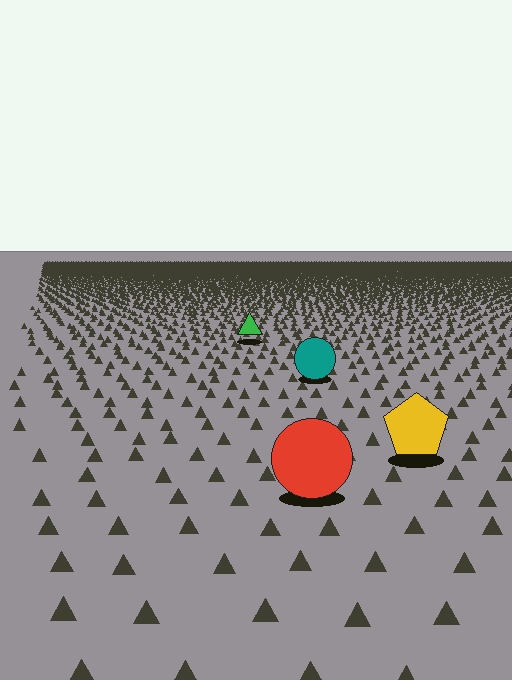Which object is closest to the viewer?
The red circle is closest. The texture marks near it are larger and more spread out.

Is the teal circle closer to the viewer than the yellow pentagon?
No. The yellow pentagon is closer — you can tell from the texture gradient: the ground texture is coarser near it.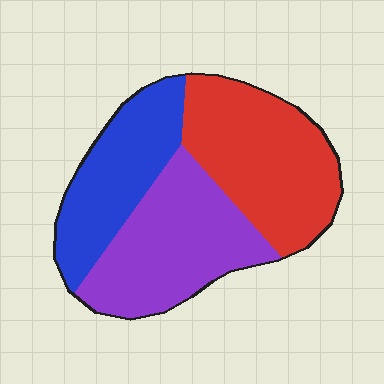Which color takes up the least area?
Blue, at roughly 25%.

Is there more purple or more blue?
Purple.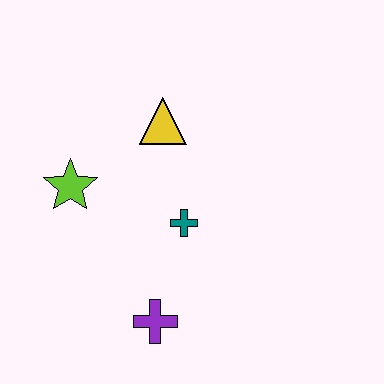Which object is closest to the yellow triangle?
The teal cross is closest to the yellow triangle.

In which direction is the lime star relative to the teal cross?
The lime star is to the left of the teal cross.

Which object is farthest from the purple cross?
The yellow triangle is farthest from the purple cross.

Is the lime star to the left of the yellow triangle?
Yes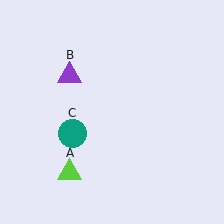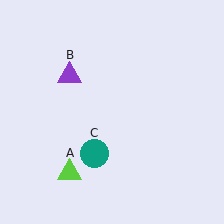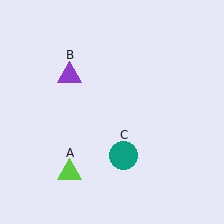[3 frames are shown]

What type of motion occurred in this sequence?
The teal circle (object C) rotated counterclockwise around the center of the scene.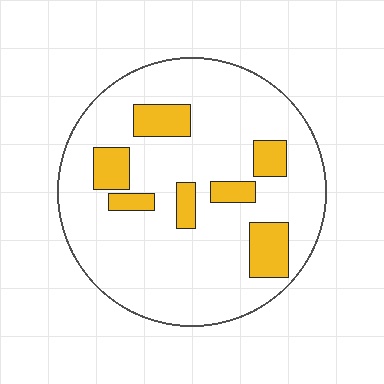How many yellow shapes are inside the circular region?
7.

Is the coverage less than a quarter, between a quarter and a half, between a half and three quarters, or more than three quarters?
Less than a quarter.